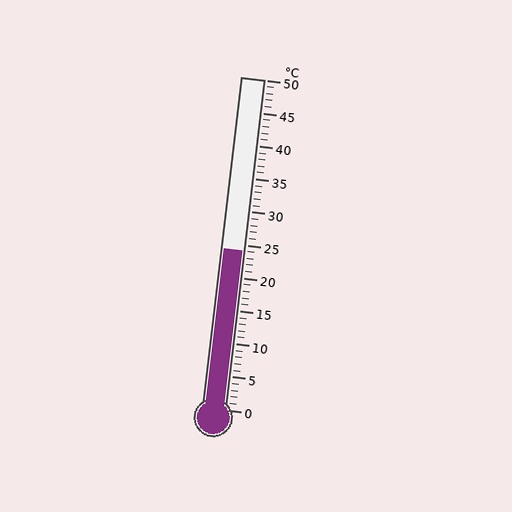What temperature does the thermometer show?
The thermometer shows approximately 24°C.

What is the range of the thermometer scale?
The thermometer scale ranges from 0°C to 50°C.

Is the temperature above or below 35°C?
The temperature is below 35°C.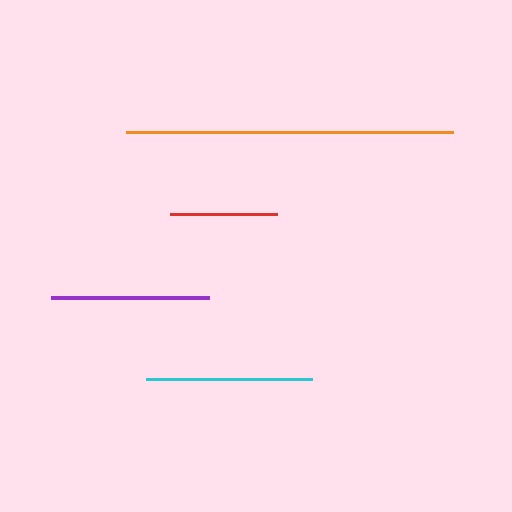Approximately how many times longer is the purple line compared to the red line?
The purple line is approximately 1.5 times the length of the red line.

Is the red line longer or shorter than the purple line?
The purple line is longer than the red line.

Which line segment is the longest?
The orange line is the longest at approximately 327 pixels.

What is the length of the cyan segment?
The cyan segment is approximately 166 pixels long.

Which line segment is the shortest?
The red line is the shortest at approximately 107 pixels.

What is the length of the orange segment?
The orange segment is approximately 327 pixels long.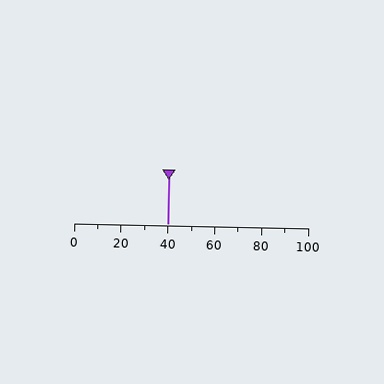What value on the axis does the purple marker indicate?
The marker indicates approximately 40.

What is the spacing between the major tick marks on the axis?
The major ticks are spaced 20 apart.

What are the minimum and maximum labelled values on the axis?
The axis runs from 0 to 100.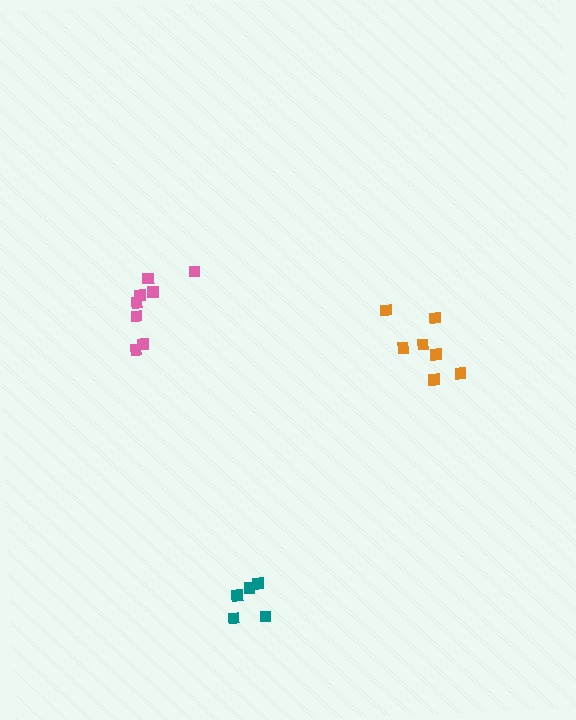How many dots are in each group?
Group 1: 5 dots, Group 2: 8 dots, Group 3: 7 dots (20 total).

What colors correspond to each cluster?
The clusters are colored: teal, pink, orange.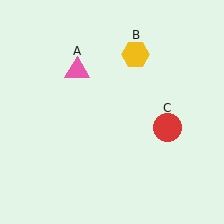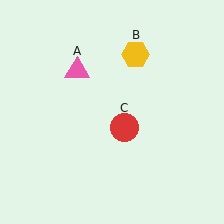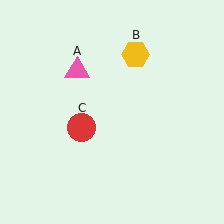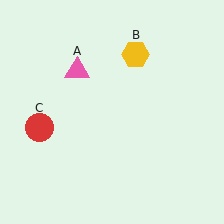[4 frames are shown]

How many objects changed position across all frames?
1 object changed position: red circle (object C).